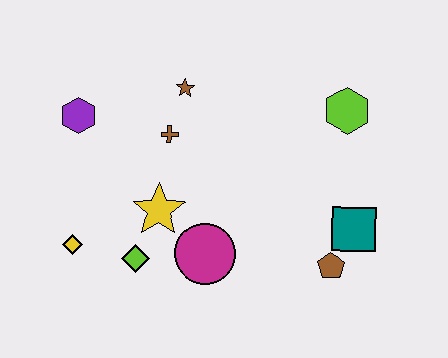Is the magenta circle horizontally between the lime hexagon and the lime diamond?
Yes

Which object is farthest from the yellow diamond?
The lime hexagon is farthest from the yellow diamond.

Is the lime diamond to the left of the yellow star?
Yes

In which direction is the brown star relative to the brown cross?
The brown star is above the brown cross.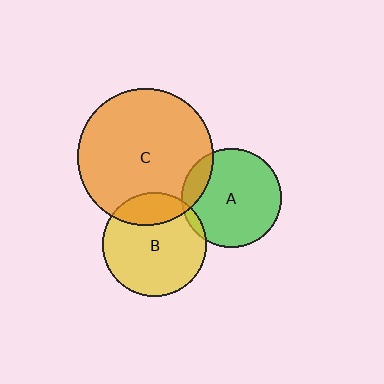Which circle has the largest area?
Circle C (orange).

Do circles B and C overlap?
Yes.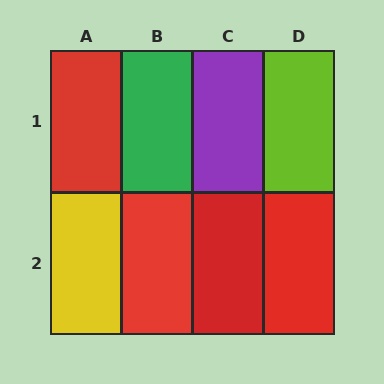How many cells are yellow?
1 cell is yellow.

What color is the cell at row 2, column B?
Red.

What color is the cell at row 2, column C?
Red.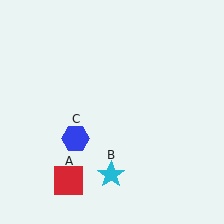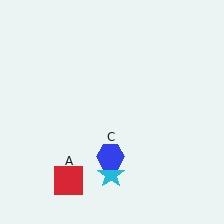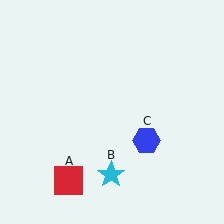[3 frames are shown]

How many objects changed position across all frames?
1 object changed position: blue hexagon (object C).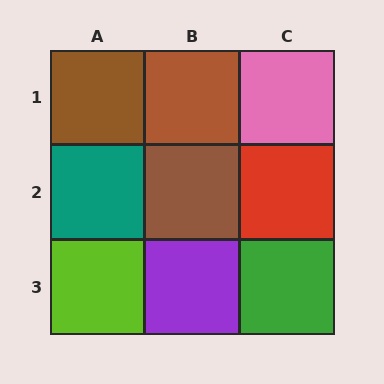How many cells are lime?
1 cell is lime.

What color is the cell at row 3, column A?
Lime.